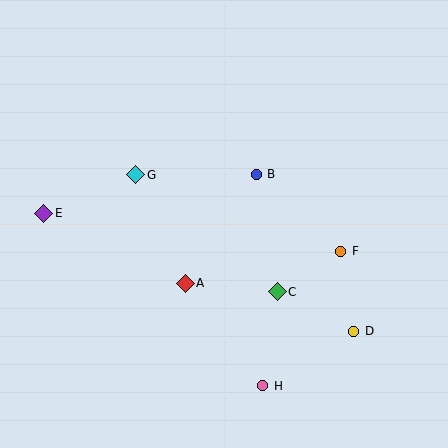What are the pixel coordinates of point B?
Point B is at (256, 174).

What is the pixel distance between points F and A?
The distance between F and A is 159 pixels.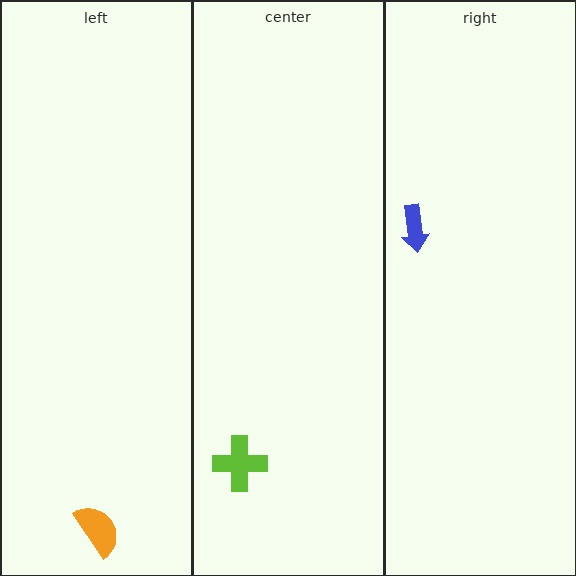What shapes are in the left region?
The orange semicircle.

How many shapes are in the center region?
1.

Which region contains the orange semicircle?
The left region.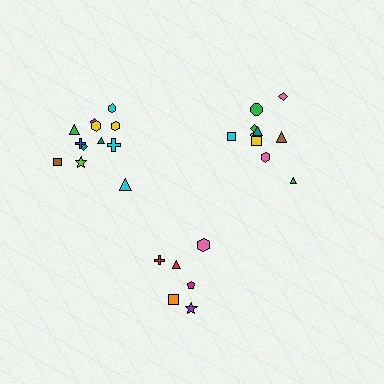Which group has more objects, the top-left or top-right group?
The top-left group.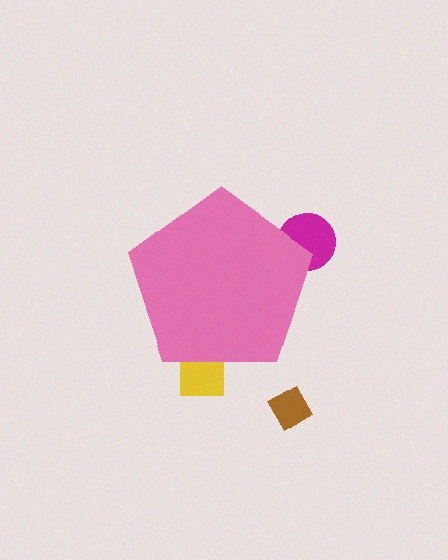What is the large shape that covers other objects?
A pink pentagon.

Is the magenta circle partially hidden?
Yes, the magenta circle is partially hidden behind the pink pentagon.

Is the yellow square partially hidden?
Yes, the yellow square is partially hidden behind the pink pentagon.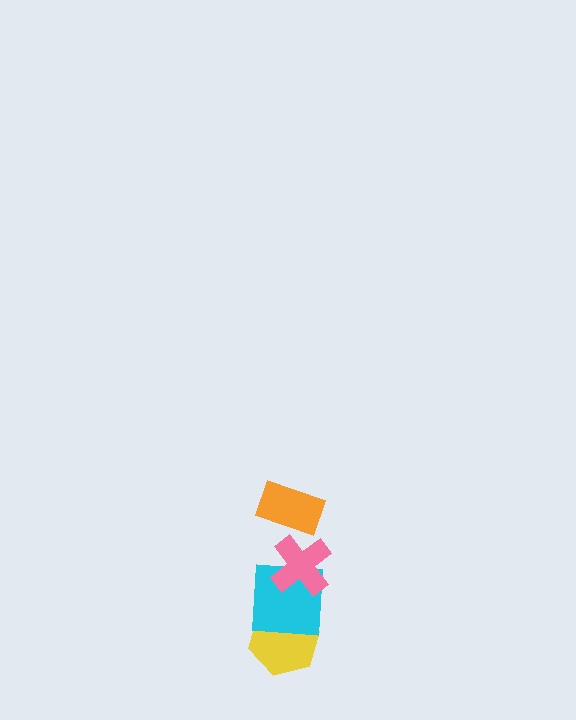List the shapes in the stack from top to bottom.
From top to bottom: the orange rectangle, the pink cross, the cyan square, the yellow hexagon.